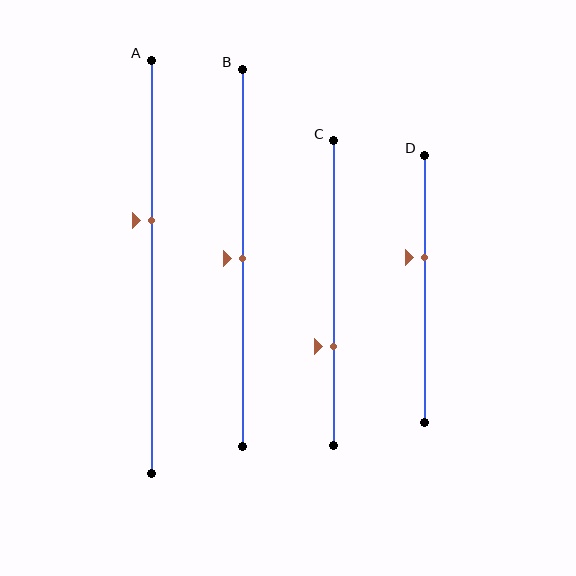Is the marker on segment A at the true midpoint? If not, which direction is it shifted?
No, the marker on segment A is shifted upward by about 11% of the segment length.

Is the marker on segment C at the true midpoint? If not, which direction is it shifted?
No, the marker on segment C is shifted downward by about 18% of the segment length.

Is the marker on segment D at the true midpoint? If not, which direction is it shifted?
No, the marker on segment D is shifted upward by about 12% of the segment length.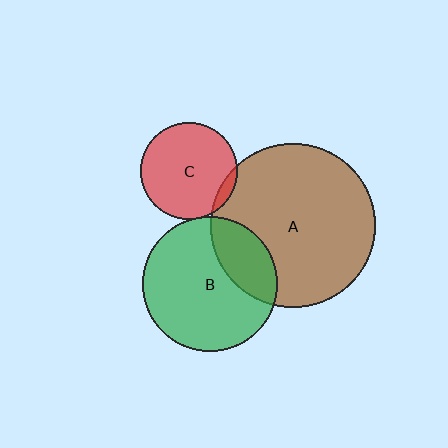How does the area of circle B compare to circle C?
Approximately 1.9 times.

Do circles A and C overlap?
Yes.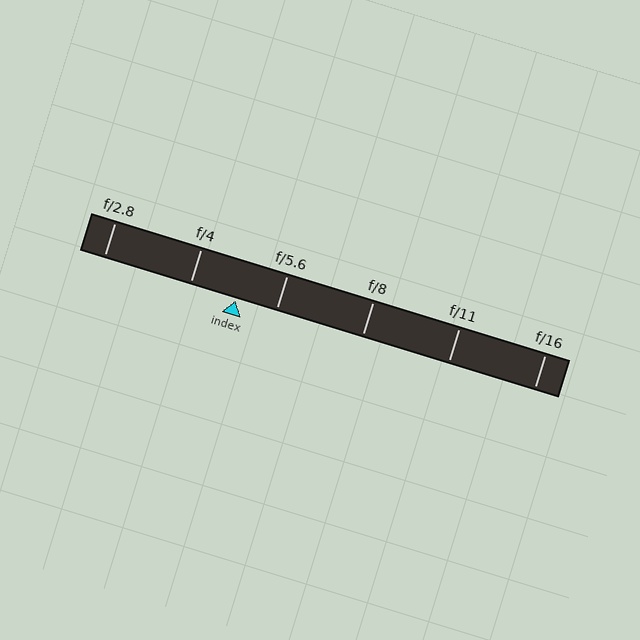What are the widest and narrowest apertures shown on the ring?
The widest aperture shown is f/2.8 and the narrowest is f/16.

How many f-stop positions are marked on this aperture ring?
There are 6 f-stop positions marked.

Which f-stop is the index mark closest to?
The index mark is closest to f/5.6.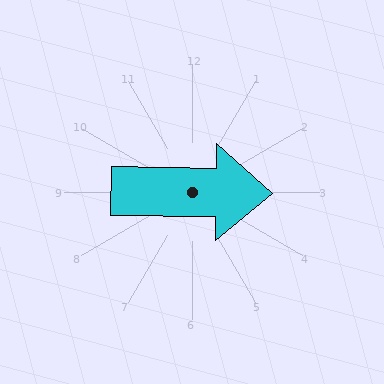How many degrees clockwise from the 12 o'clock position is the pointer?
Approximately 91 degrees.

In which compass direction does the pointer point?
East.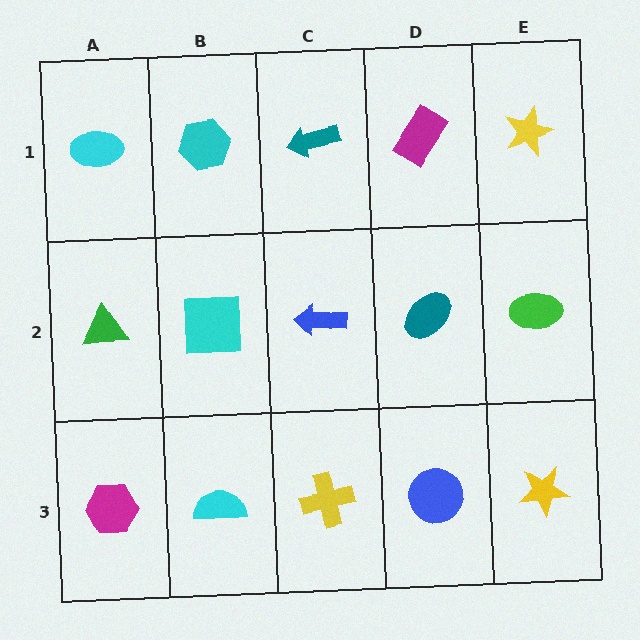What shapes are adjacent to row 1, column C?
A blue arrow (row 2, column C), a cyan hexagon (row 1, column B), a magenta rectangle (row 1, column D).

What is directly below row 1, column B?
A cyan square.